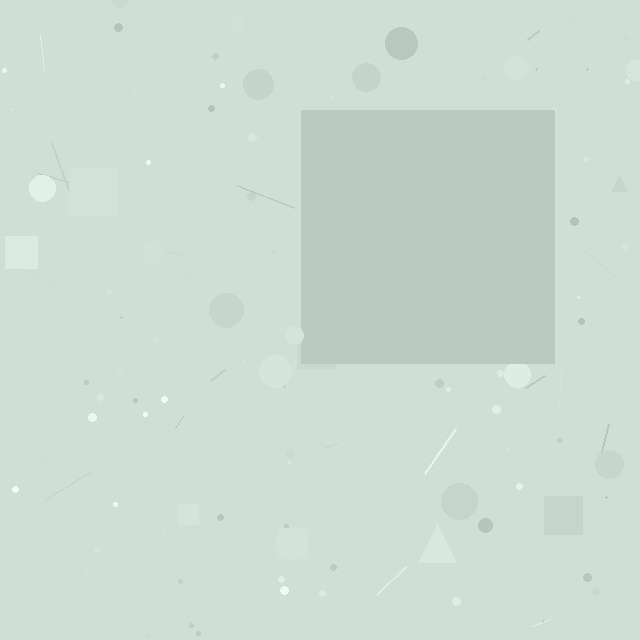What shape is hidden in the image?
A square is hidden in the image.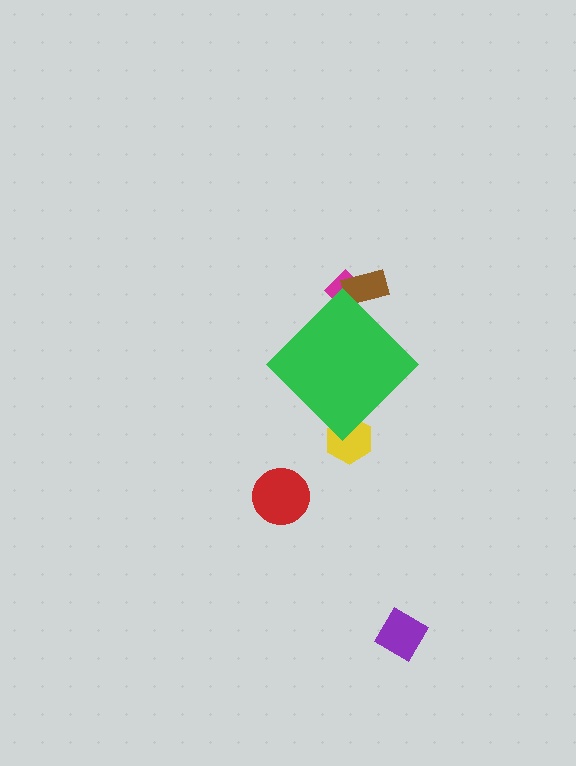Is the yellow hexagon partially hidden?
Yes, the yellow hexagon is partially hidden behind the green diamond.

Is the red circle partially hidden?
No, the red circle is fully visible.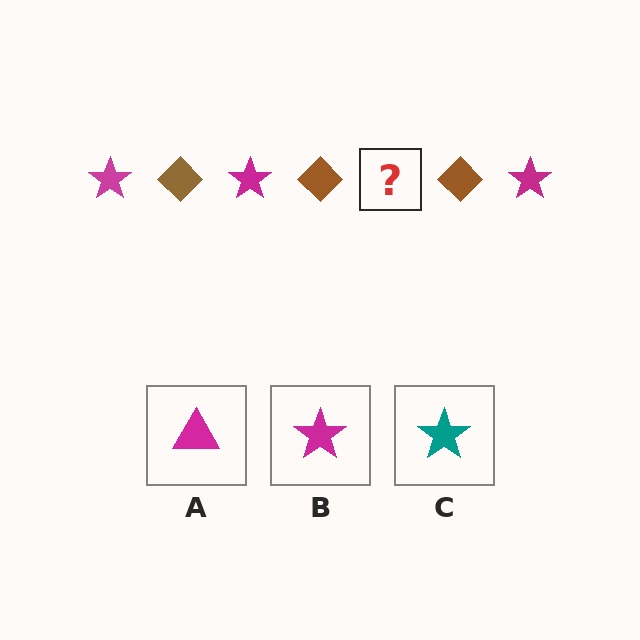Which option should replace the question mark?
Option B.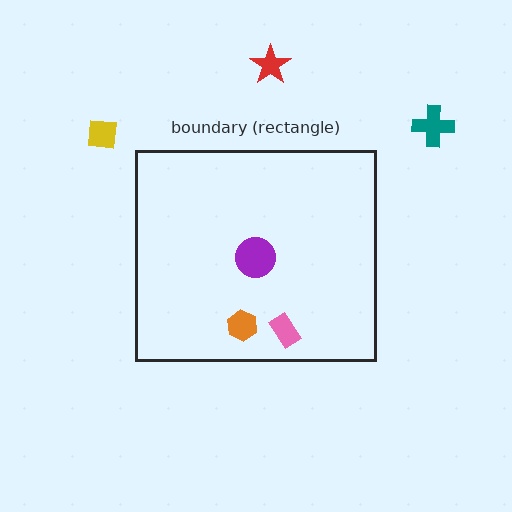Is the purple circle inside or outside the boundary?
Inside.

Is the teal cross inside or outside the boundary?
Outside.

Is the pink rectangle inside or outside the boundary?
Inside.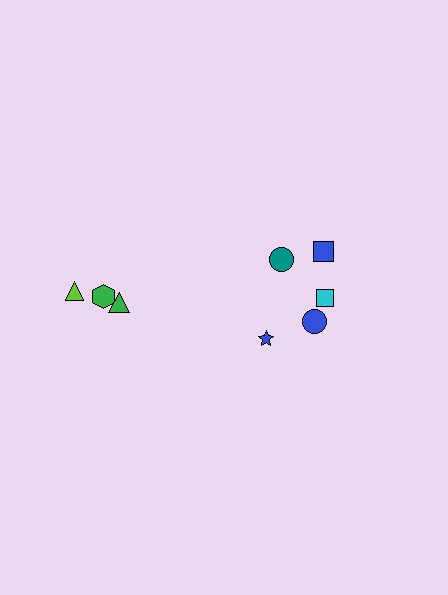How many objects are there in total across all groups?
There are 8 objects.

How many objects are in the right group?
There are 5 objects.